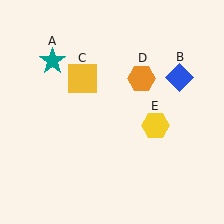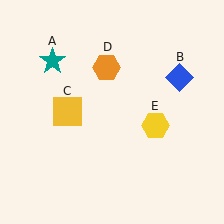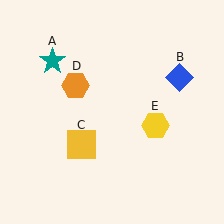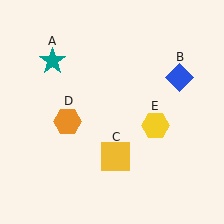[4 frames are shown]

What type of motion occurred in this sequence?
The yellow square (object C), orange hexagon (object D) rotated counterclockwise around the center of the scene.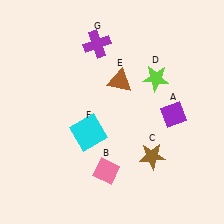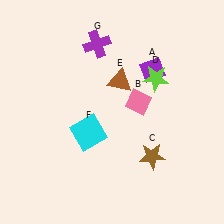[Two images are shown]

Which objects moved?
The objects that moved are: the purple diamond (A), the pink diamond (B).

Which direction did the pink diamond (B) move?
The pink diamond (B) moved up.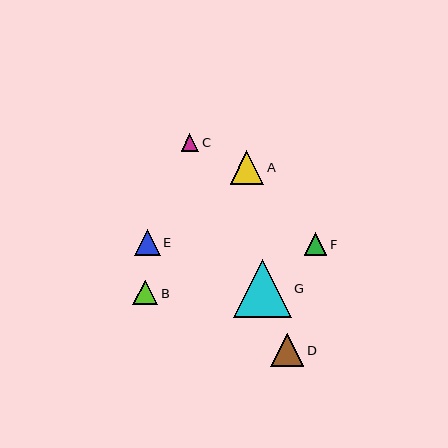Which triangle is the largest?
Triangle G is the largest with a size of approximately 58 pixels.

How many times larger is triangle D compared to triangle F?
Triangle D is approximately 1.5 times the size of triangle F.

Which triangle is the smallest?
Triangle C is the smallest with a size of approximately 18 pixels.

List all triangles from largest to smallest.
From largest to smallest: G, A, D, E, B, F, C.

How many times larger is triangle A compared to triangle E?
Triangle A is approximately 1.3 times the size of triangle E.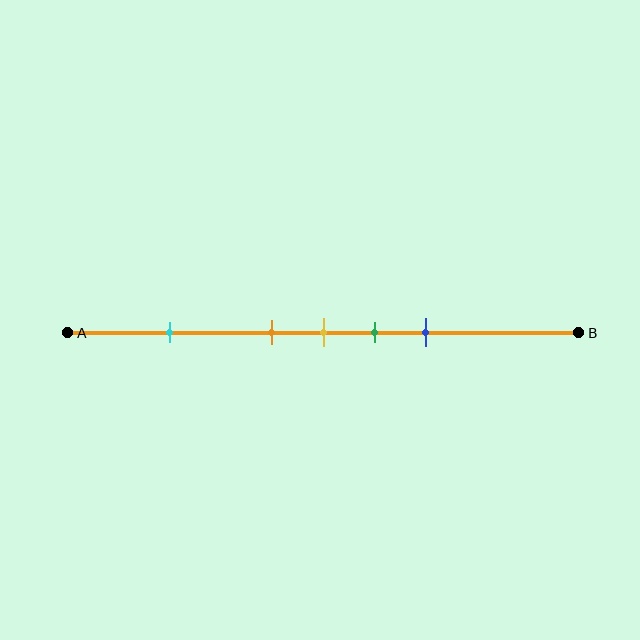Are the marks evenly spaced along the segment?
No, the marks are not evenly spaced.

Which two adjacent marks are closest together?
The orange and yellow marks are the closest adjacent pair.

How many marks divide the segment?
There are 5 marks dividing the segment.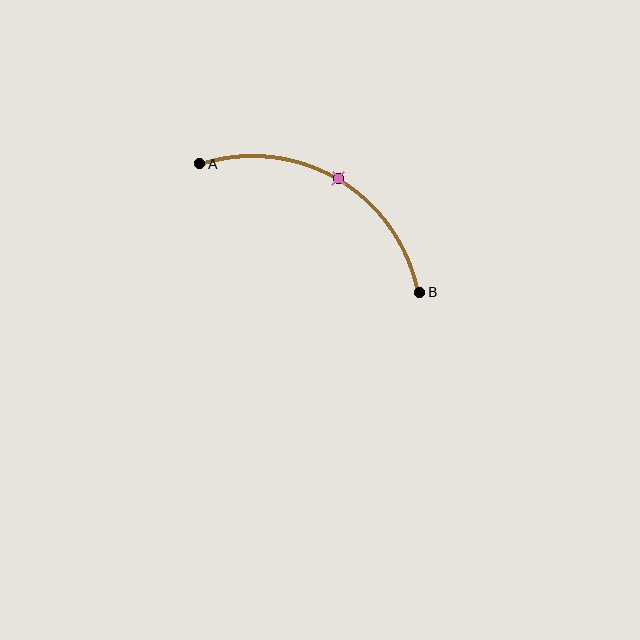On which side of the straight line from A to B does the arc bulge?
The arc bulges above the straight line connecting A and B.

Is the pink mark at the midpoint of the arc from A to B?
Yes. The pink mark lies on the arc at equal arc-length from both A and B — it is the arc midpoint.